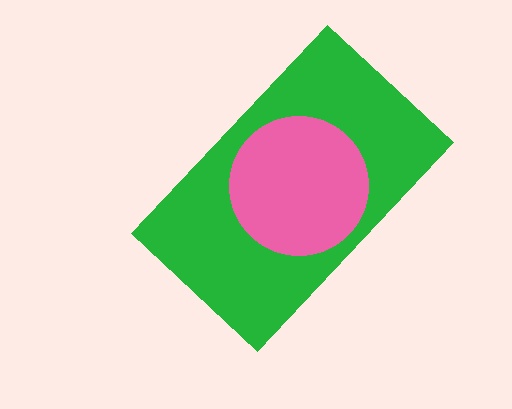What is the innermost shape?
The pink circle.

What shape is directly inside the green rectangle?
The pink circle.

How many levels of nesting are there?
2.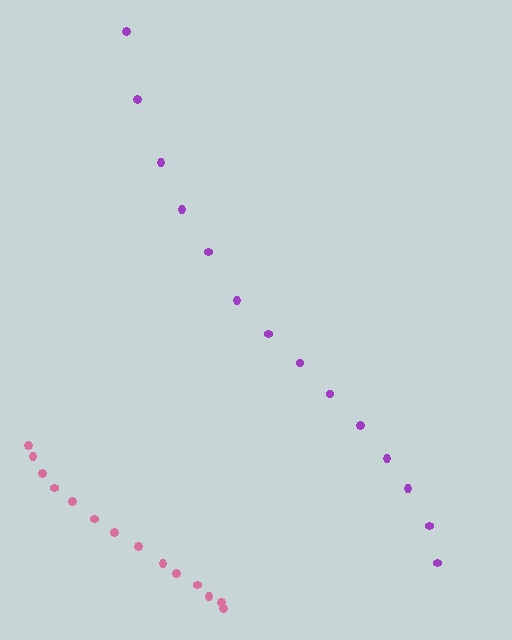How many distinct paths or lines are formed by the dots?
There are 2 distinct paths.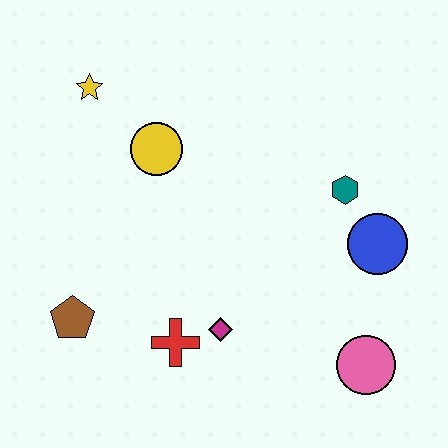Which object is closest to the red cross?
The magenta diamond is closest to the red cross.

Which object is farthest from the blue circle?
The yellow star is farthest from the blue circle.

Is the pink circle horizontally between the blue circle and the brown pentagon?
Yes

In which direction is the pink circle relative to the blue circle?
The pink circle is below the blue circle.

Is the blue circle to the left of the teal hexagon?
No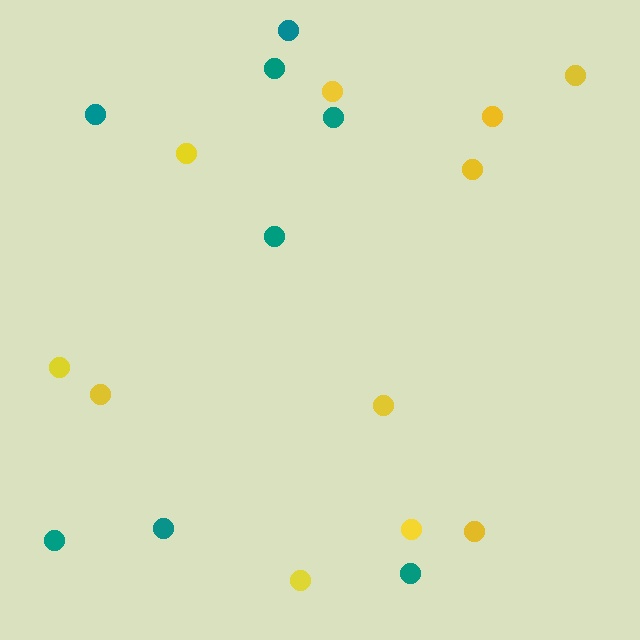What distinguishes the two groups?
There are 2 groups: one group of teal circles (8) and one group of yellow circles (11).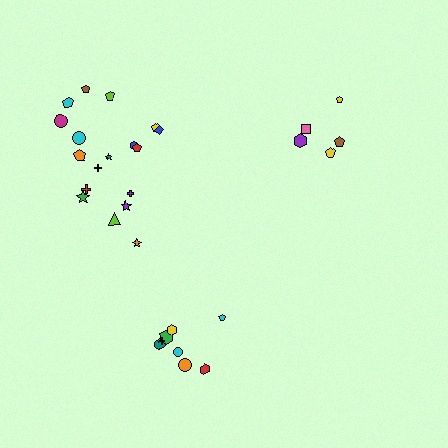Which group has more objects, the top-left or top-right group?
The top-left group.